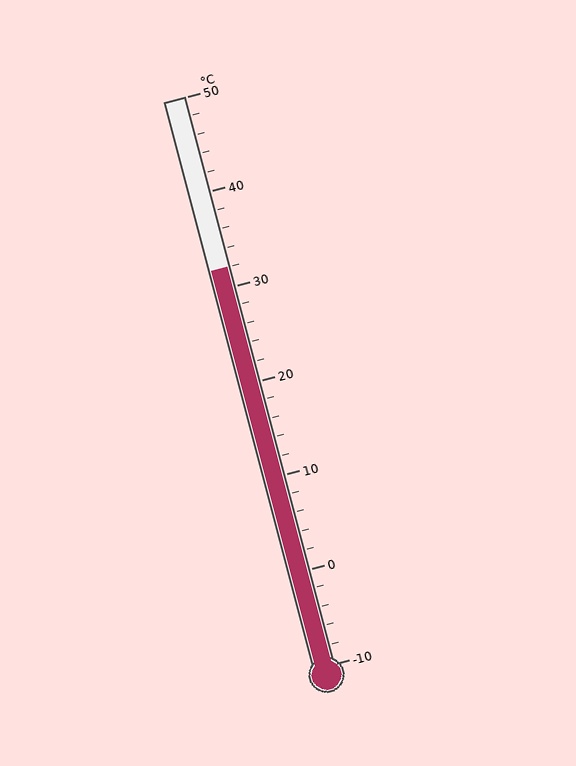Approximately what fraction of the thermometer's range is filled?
The thermometer is filled to approximately 70% of its range.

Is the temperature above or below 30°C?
The temperature is above 30°C.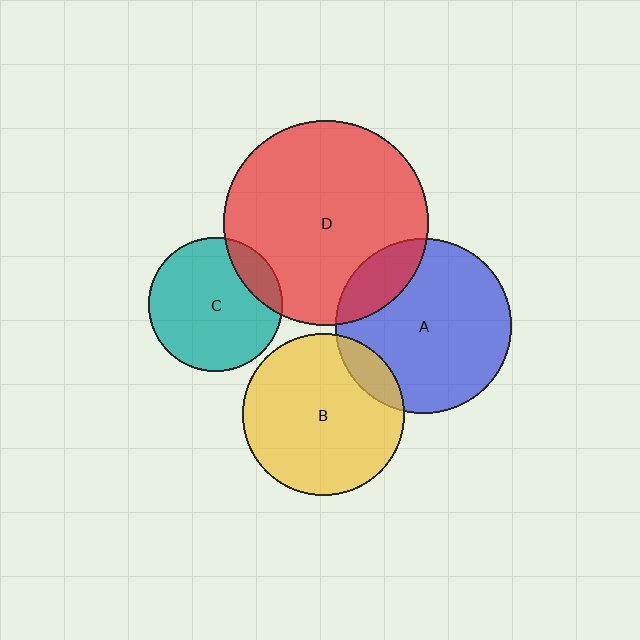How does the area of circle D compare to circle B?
Approximately 1.6 times.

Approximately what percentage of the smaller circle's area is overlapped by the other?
Approximately 15%.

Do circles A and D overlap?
Yes.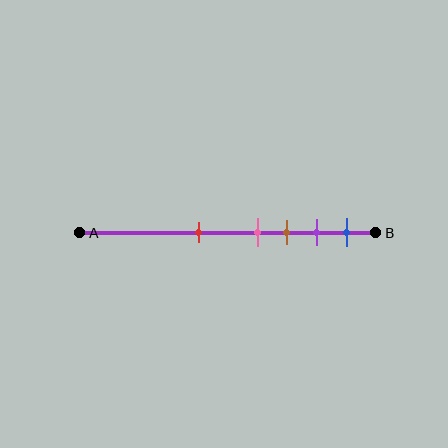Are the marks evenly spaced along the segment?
No, the marks are not evenly spaced.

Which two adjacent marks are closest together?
The pink and brown marks are the closest adjacent pair.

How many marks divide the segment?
There are 5 marks dividing the segment.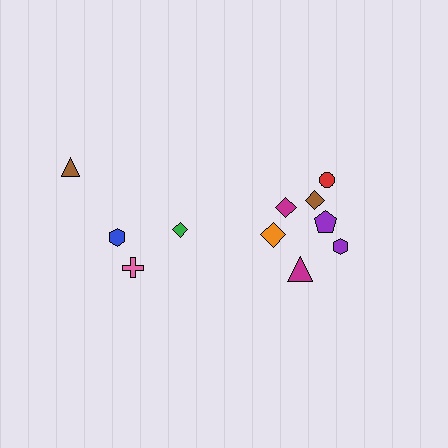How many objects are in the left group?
There are 4 objects.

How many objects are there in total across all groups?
There are 11 objects.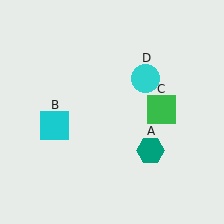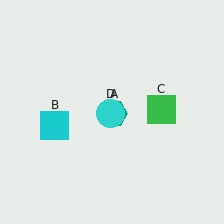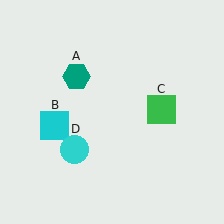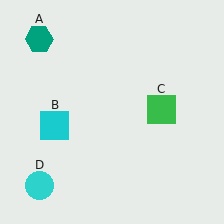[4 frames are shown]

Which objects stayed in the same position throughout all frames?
Cyan square (object B) and green square (object C) remained stationary.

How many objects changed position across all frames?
2 objects changed position: teal hexagon (object A), cyan circle (object D).